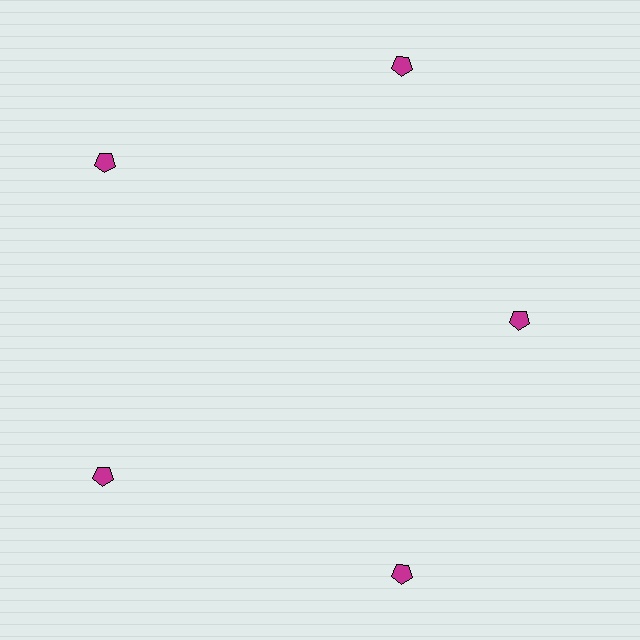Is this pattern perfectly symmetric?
No. The 5 magenta pentagons are arranged in a ring, but one element near the 3 o'clock position is pulled inward toward the center, breaking the 5-fold rotational symmetry.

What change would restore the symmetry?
The symmetry would be restored by moving it outward, back onto the ring so that all 5 pentagons sit at equal angles and equal distance from the center.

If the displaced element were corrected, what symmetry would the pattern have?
It would have 5-fold rotational symmetry — the pattern would map onto itself every 72 degrees.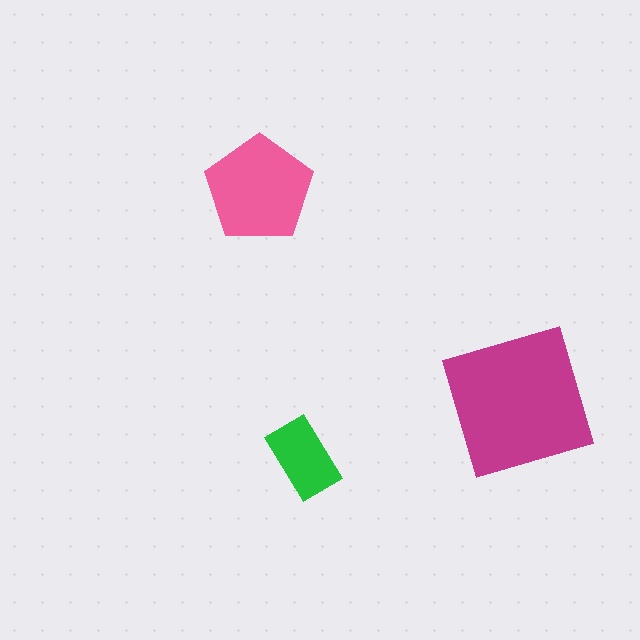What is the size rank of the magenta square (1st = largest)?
1st.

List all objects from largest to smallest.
The magenta square, the pink pentagon, the green rectangle.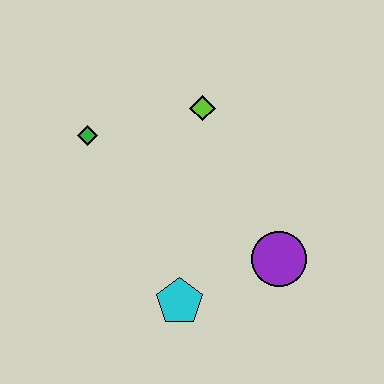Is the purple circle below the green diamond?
Yes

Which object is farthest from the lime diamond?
The cyan pentagon is farthest from the lime diamond.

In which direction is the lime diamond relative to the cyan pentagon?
The lime diamond is above the cyan pentagon.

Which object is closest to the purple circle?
The cyan pentagon is closest to the purple circle.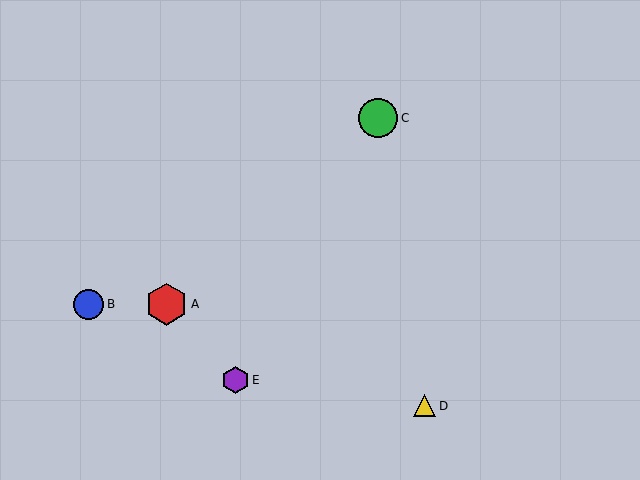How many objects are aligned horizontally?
2 objects (A, B) are aligned horizontally.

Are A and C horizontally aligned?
No, A is at y≈304 and C is at y≈118.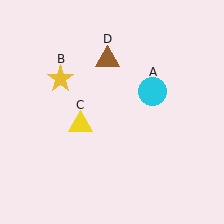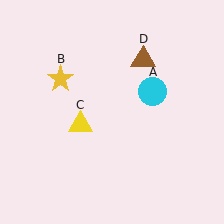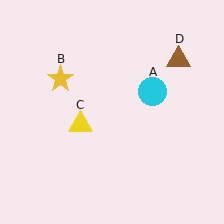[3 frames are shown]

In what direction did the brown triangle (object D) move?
The brown triangle (object D) moved right.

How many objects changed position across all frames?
1 object changed position: brown triangle (object D).